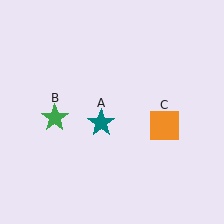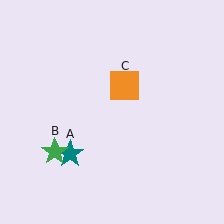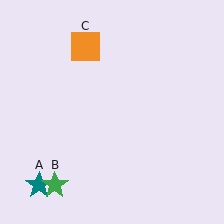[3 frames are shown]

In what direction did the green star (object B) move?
The green star (object B) moved down.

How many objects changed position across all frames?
3 objects changed position: teal star (object A), green star (object B), orange square (object C).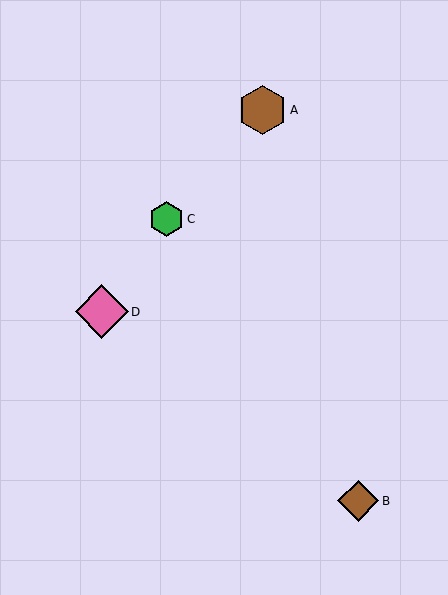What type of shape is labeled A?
Shape A is a brown hexagon.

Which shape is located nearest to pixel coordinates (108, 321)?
The pink diamond (labeled D) at (102, 312) is nearest to that location.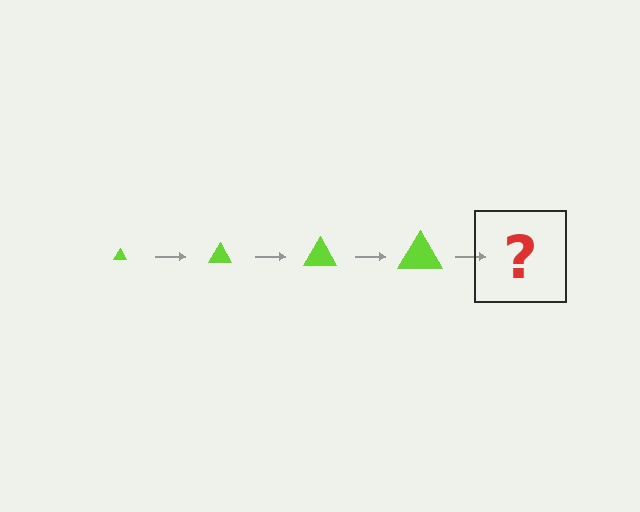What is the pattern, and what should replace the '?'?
The pattern is that the triangle gets progressively larger each step. The '?' should be a lime triangle, larger than the previous one.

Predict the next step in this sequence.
The next step is a lime triangle, larger than the previous one.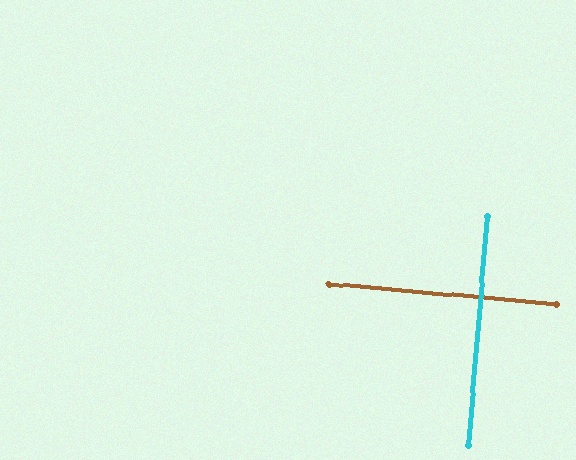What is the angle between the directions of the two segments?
Approximately 90 degrees.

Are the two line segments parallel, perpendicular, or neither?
Perpendicular — they meet at approximately 90°.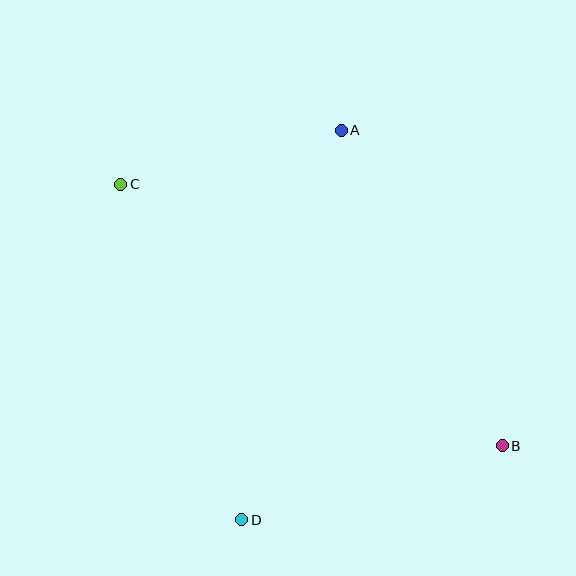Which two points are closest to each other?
Points A and C are closest to each other.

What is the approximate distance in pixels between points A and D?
The distance between A and D is approximately 402 pixels.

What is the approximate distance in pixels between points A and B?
The distance between A and B is approximately 354 pixels.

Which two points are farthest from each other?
Points B and C are farthest from each other.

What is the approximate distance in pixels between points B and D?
The distance between B and D is approximately 271 pixels.